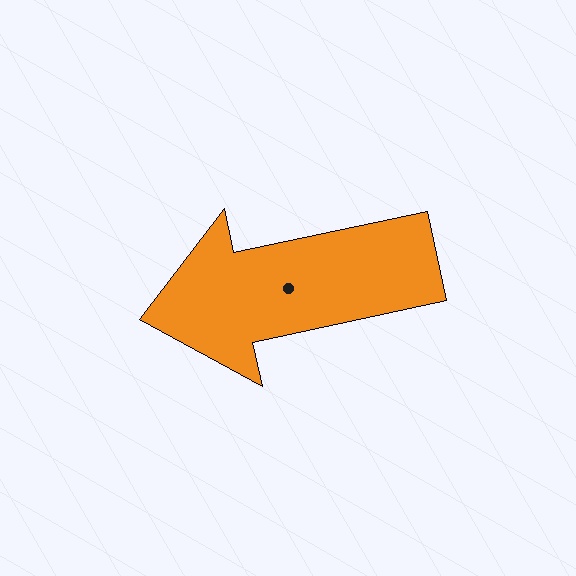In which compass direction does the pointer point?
West.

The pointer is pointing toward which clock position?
Roughly 9 o'clock.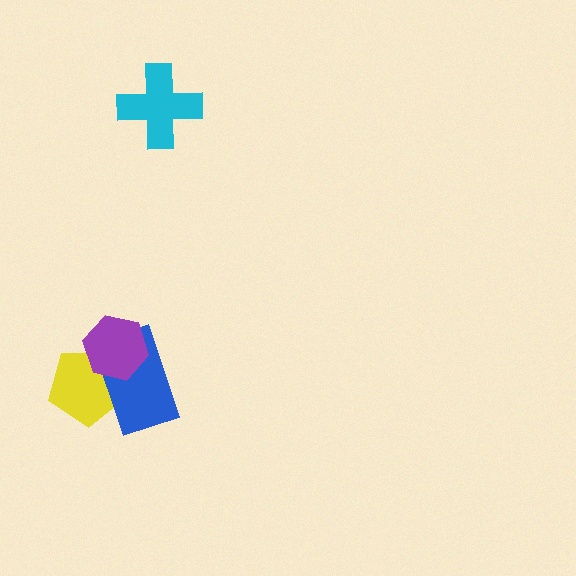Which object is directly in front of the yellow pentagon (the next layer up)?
The blue rectangle is directly in front of the yellow pentagon.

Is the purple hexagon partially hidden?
No, no other shape covers it.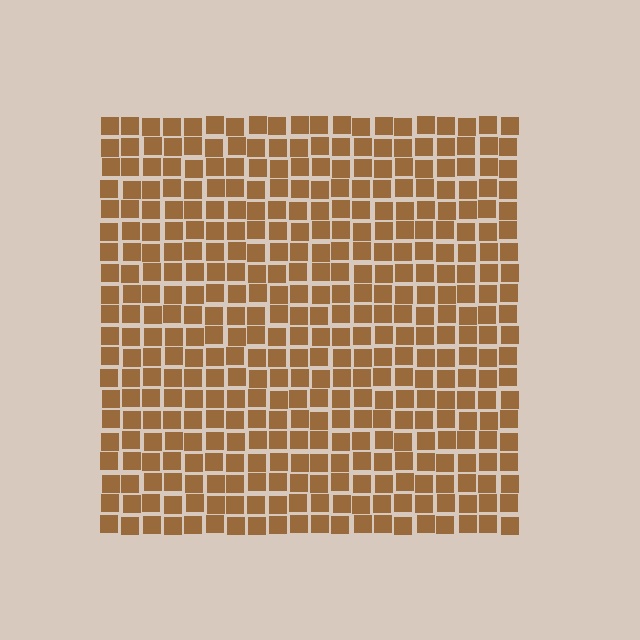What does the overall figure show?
The overall figure shows a square.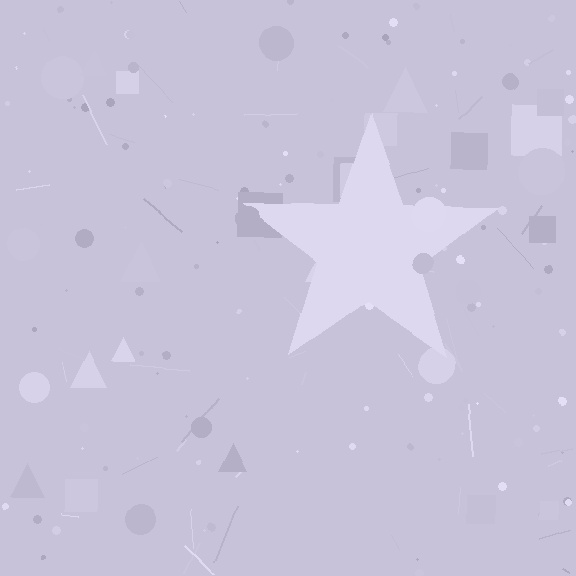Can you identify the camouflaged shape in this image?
The camouflaged shape is a star.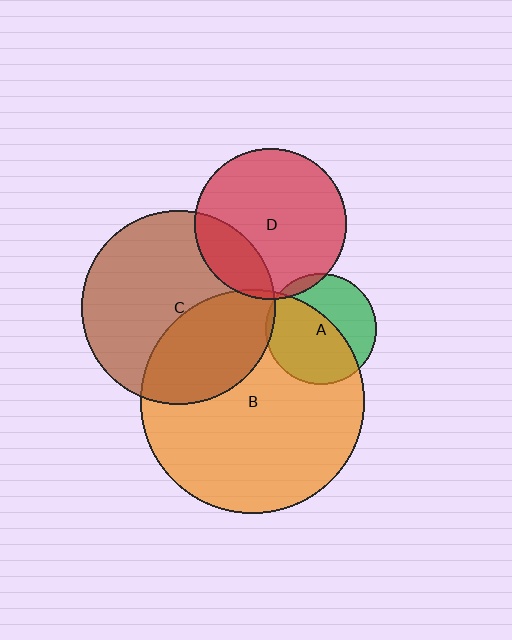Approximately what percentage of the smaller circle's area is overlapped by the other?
Approximately 5%.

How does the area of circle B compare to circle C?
Approximately 1.3 times.